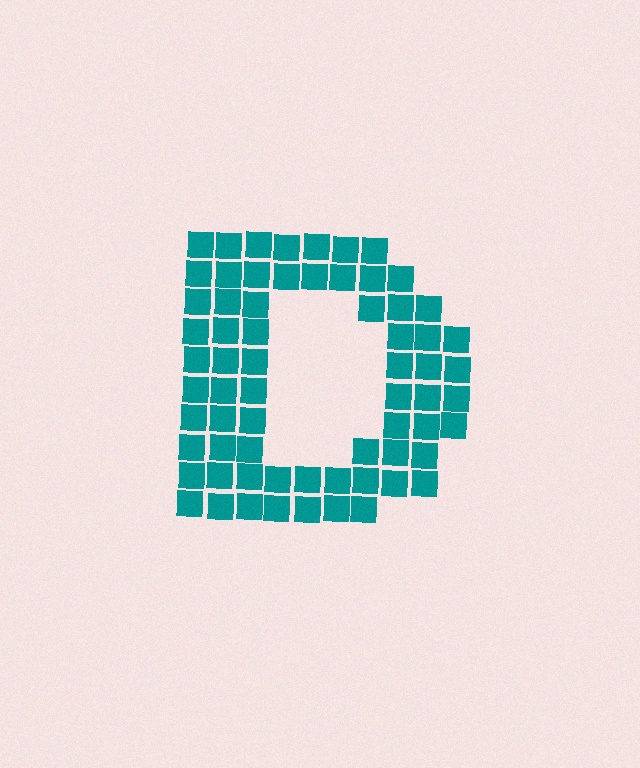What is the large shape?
The large shape is the letter D.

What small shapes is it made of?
It is made of small squares.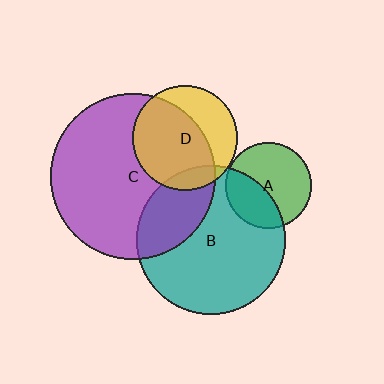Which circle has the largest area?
Circle C (purple).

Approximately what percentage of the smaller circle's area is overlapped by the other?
Approximately 15%.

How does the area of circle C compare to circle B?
Approximately 1.2 times.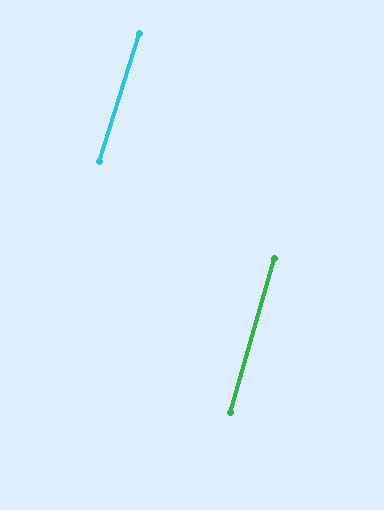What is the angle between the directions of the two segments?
Approximately 2 degrees.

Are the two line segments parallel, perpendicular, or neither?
Parallel — their directions differ by only 1.5°.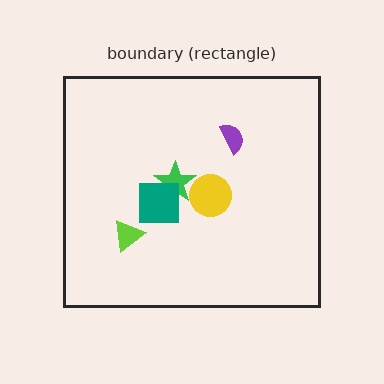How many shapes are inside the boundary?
5 inside, 0 outside.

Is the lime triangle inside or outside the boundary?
Inside.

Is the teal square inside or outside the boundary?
Inside.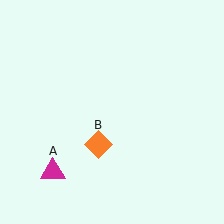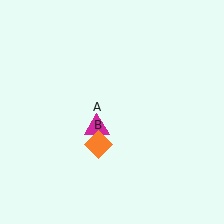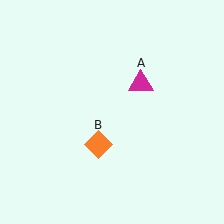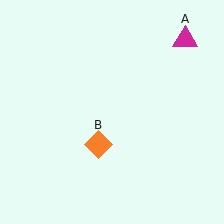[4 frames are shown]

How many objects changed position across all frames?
1 object changed position: magenta triangle (object A).